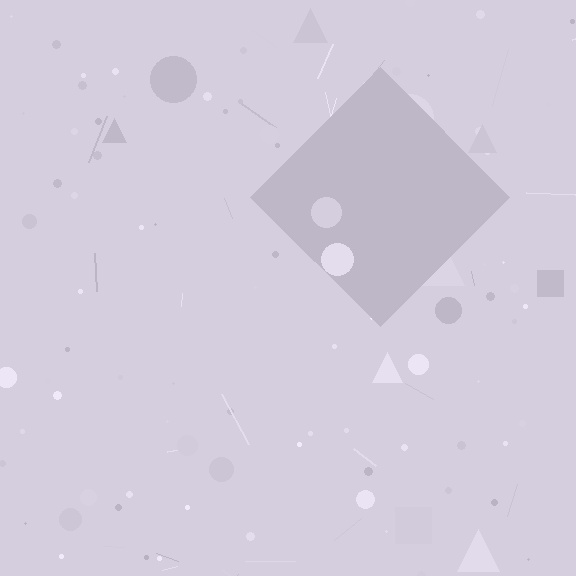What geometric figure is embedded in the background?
A diamond is embedded in the background.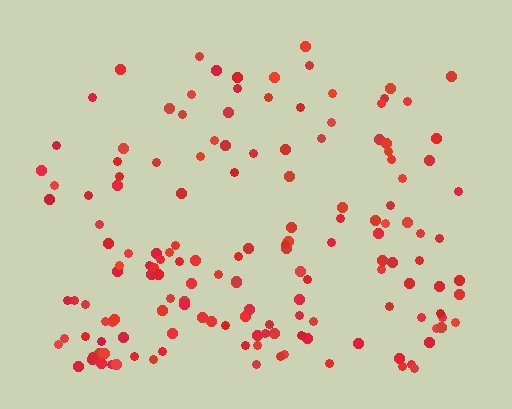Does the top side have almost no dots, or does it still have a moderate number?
Still a moderate number, just noticeably fewer than the bottom.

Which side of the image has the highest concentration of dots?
The bottom.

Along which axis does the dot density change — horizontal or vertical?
Vertical.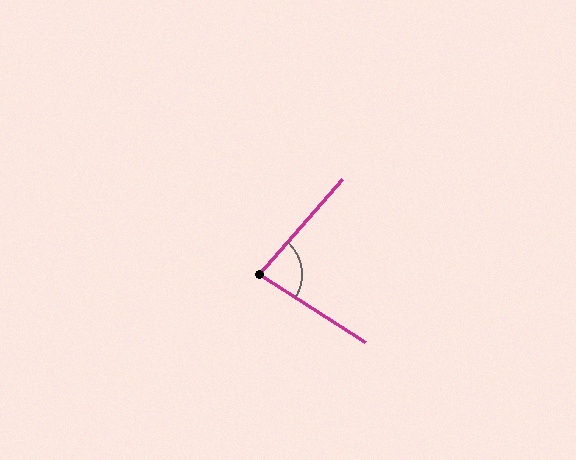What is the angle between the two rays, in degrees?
Approximately 81 degrees.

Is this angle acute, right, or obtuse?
It is acute.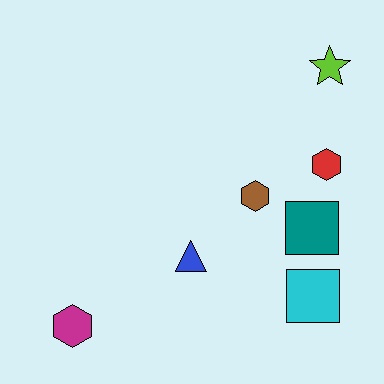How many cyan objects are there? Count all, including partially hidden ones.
There is 1 cyan object.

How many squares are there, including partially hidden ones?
There are 2 squares.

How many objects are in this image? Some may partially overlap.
There are 7 objects.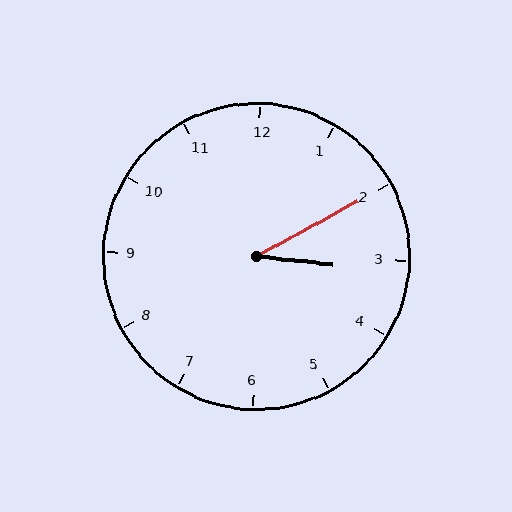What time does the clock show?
3:10.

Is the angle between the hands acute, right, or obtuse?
It is acute.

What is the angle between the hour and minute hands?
Approximately 35 degrees.